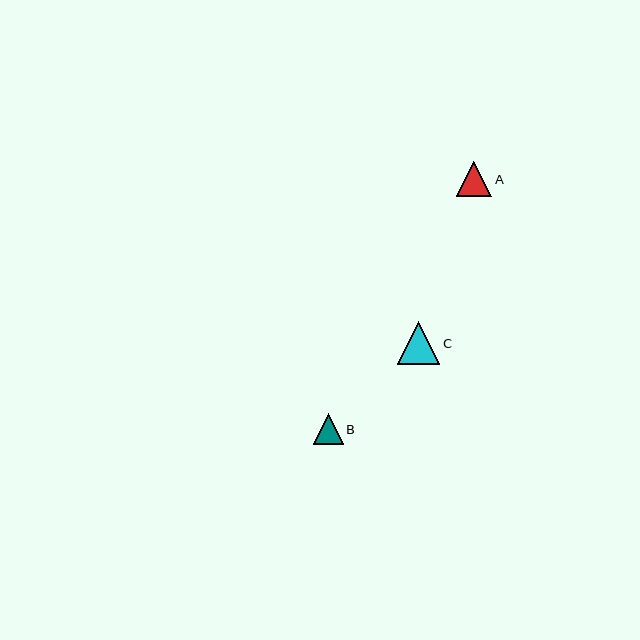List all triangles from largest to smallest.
From largest to smallest: C, A, B.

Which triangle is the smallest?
Triangle B is the smallest with a size of approximately 30 pixels.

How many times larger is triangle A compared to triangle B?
Triangle A is approximately 1.2 times the size of triangle B.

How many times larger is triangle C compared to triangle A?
Triangle C is approximately 1.2 times the size of triangle A.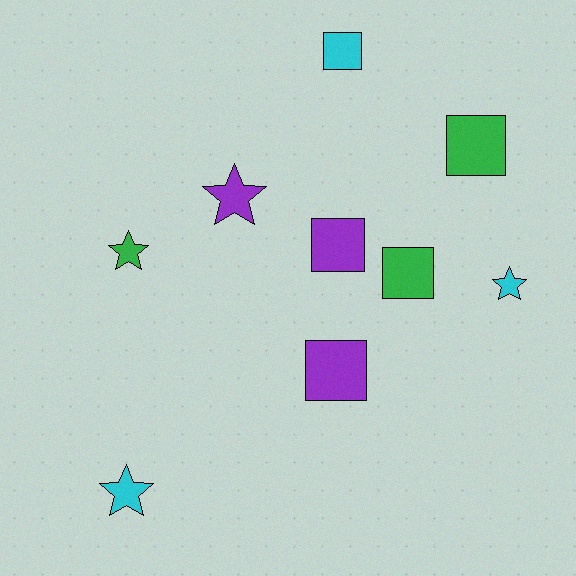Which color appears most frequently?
Green, with 3 objects.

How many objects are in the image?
There are 9 objects.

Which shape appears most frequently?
Square, with 5 objects.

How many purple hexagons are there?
There are no purple hexagons.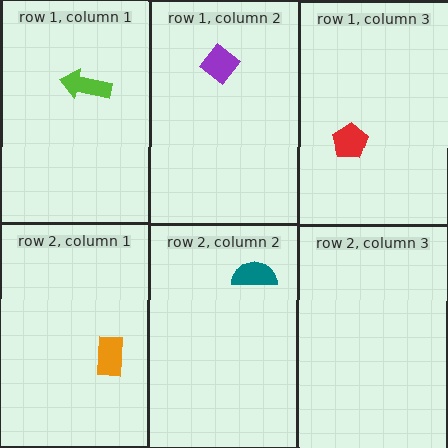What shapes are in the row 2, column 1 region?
The orange rectangle.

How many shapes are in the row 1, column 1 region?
1.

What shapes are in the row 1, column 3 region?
The red pentagon.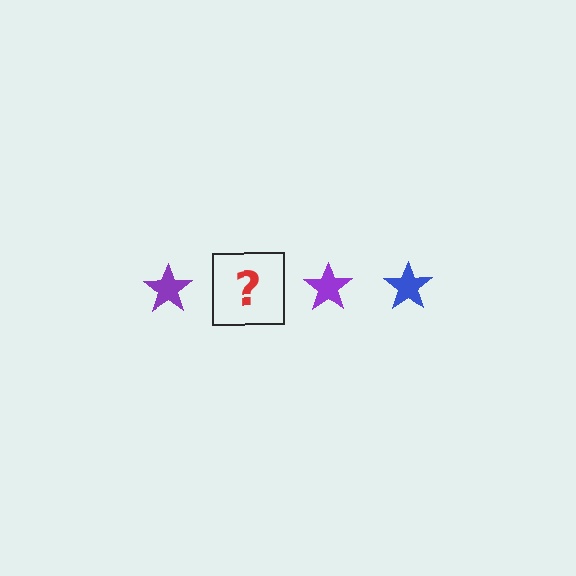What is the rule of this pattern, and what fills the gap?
The rule is that the pattern cycles through purple, blue stars. The gap should be filled with a blue star.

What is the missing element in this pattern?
The missing element is a blue star.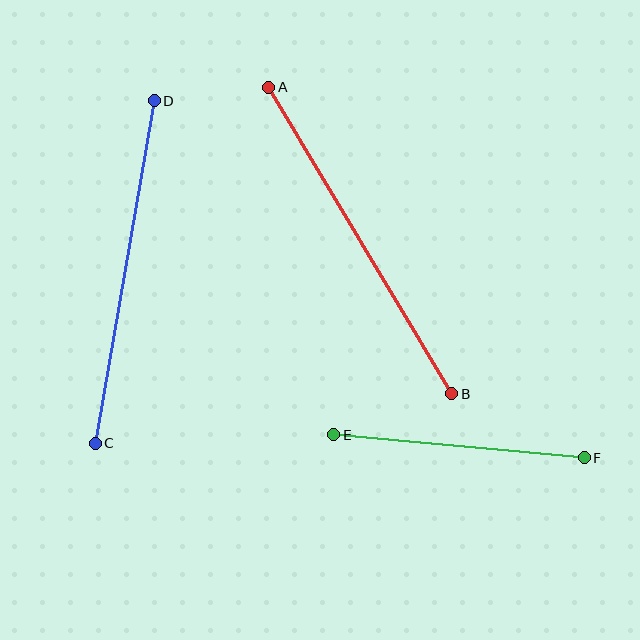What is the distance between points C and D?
The distance is approximately 348 pixels.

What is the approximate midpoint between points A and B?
The midpoint is at approximately (360, 240) pixels.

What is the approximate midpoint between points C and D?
The midpoint is at approximately (125, 272) pixels.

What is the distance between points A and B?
The distance is approximately 357 pixels.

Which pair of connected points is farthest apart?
Points A and B are farthest apart.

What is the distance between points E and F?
The distance is approximately 252 pixels.